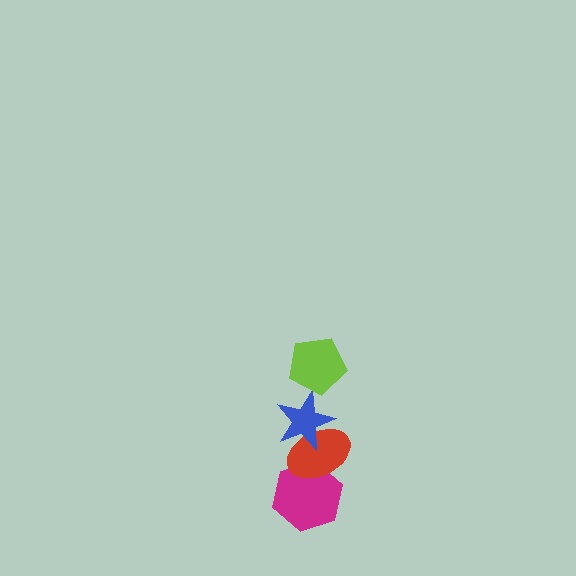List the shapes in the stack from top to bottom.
From top to bottom: the lime pentagon, the blue star, the red ellipse, the magenta hexagon.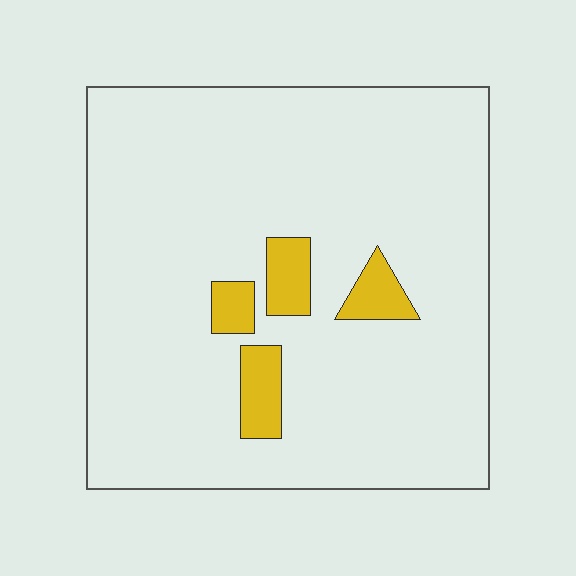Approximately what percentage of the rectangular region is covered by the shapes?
Approximately 10%.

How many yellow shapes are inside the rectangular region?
4.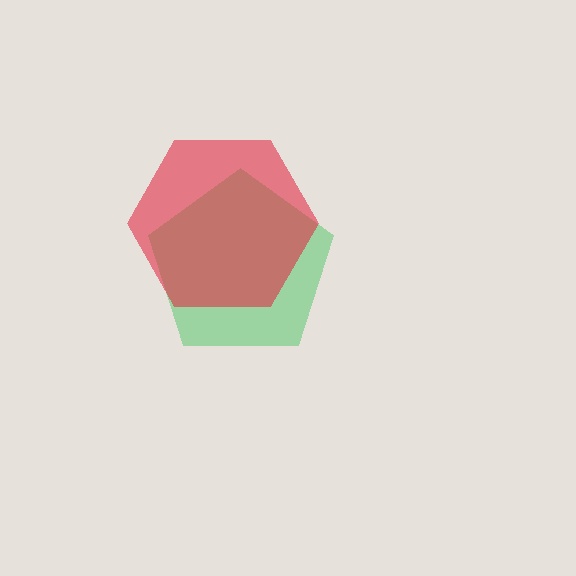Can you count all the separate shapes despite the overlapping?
Yes, there are 2 separate shapes.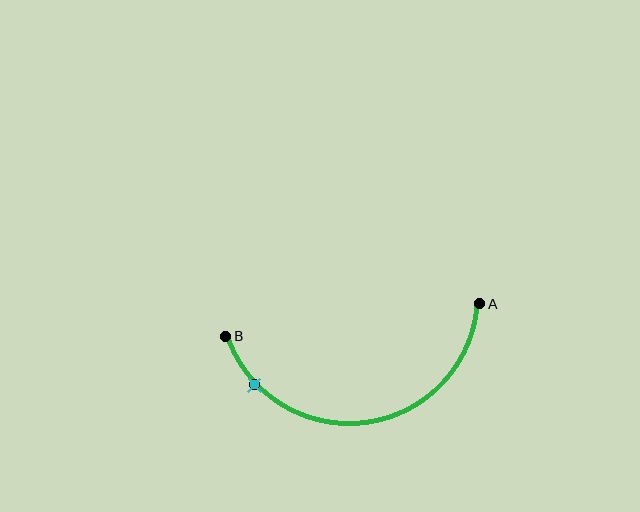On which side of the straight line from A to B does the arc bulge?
The arc bulges below the straight line connecting A and B.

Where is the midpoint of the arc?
The arc midpoint is the point on the curve farthest from the straight line joining A and B. It sits below that line.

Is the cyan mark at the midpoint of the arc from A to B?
No. The cyan mark lies on the arc but is closer to endpoint B. The arc midpoint would be at the point on the curve equidistant along the arc from both A and B.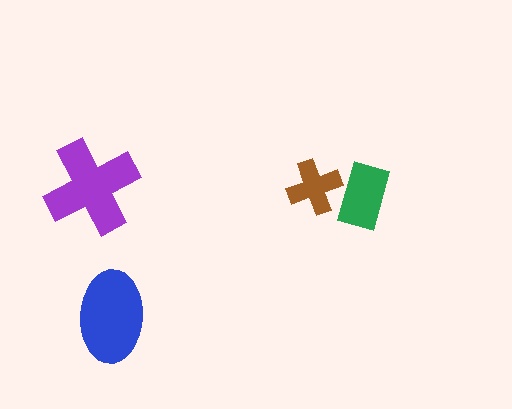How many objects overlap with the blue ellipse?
0 objects overlap with the blue ellipse.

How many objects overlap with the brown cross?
1 object overlaps with the brown cross.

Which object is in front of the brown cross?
The green rectangle is in front of the brown cross.